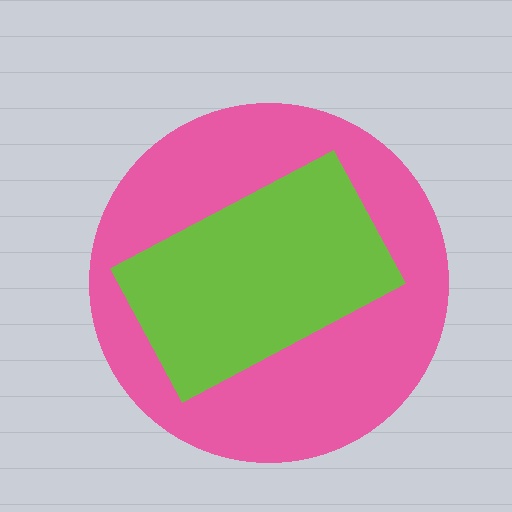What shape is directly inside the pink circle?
The lime rectangle.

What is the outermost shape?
The pink circle.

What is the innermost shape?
The lime rectangle.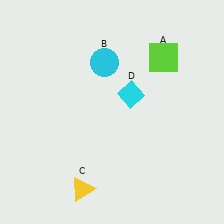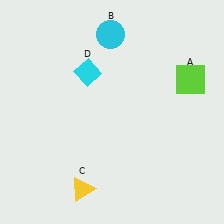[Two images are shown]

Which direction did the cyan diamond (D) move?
The cyan diamond (D) moved left.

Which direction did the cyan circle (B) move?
The cyan circle (B) moved up.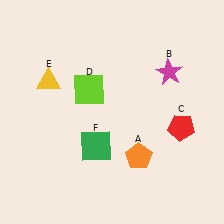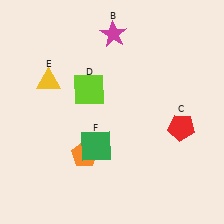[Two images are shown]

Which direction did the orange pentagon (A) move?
The orange pentagon (A) moved left.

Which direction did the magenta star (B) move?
The magenta star (B) moved left.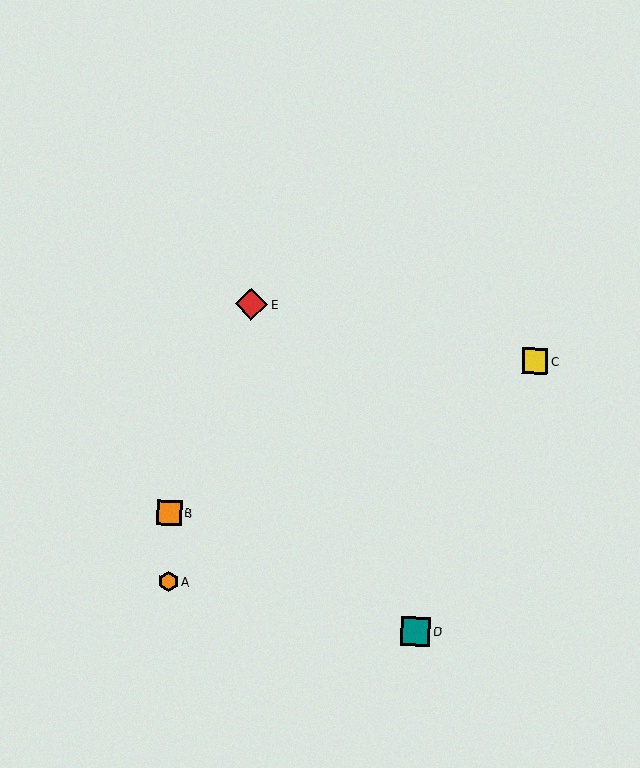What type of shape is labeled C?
Shape C is a yellow square.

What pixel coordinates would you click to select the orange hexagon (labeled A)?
Click at (168, 582) to select the orange hexagon A.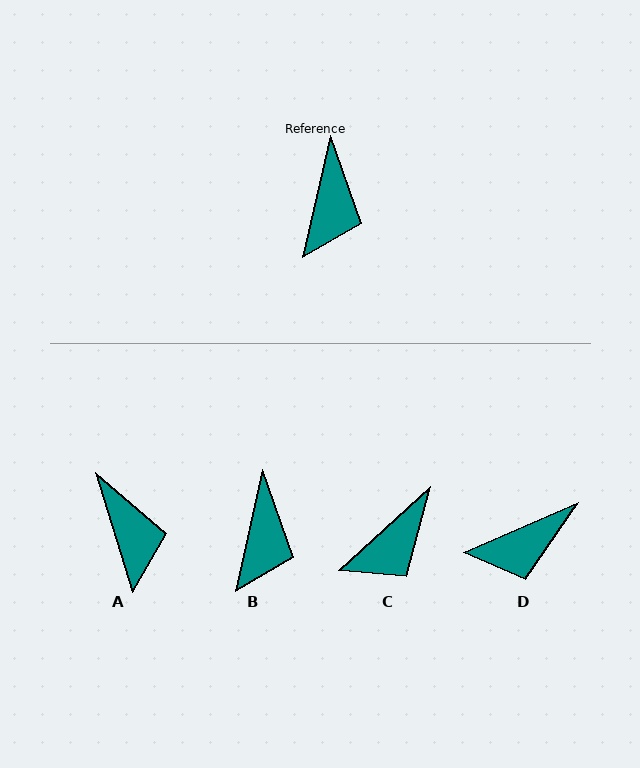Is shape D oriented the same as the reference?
No, it is off by about 54 degrees.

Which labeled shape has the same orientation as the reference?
B.